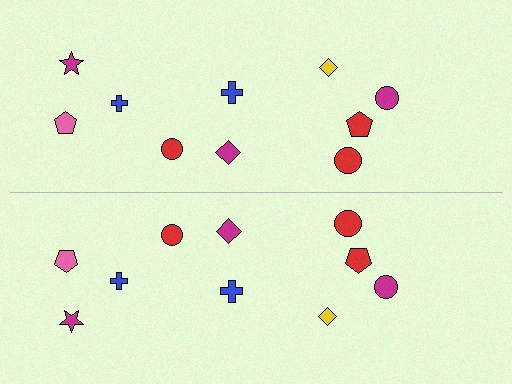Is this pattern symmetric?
Yes, this pattern has bilateral (reflection) symmetry.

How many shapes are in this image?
There are 20 shapes in this image.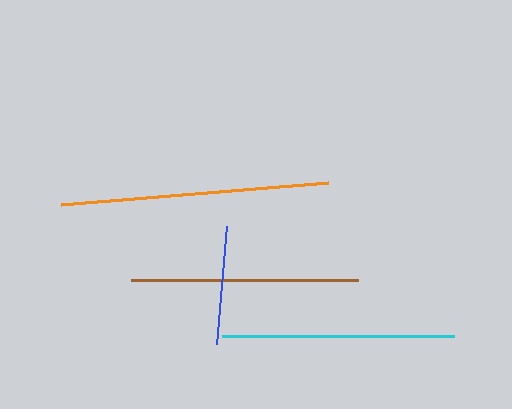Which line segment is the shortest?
The blue line is the shortest at approximately 118 pixels.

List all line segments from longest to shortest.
From longest to shortest: orange, cyan, brown, blue.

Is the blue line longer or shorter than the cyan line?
The cyan line is longer than the blue line.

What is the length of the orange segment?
The orange segment is approximately 268 pixels long.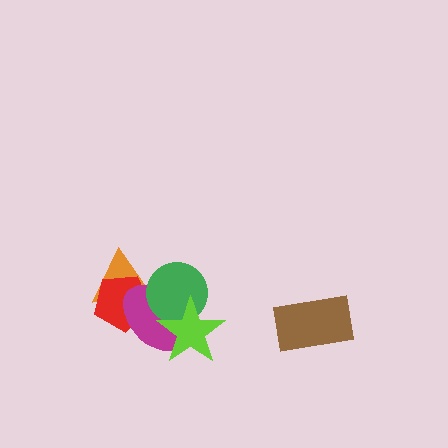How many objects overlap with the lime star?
2 objects overlap with the lime star.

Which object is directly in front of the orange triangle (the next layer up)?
The red pentagon is directly in front of the orange triangle.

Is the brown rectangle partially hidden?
No, no other shape covers it.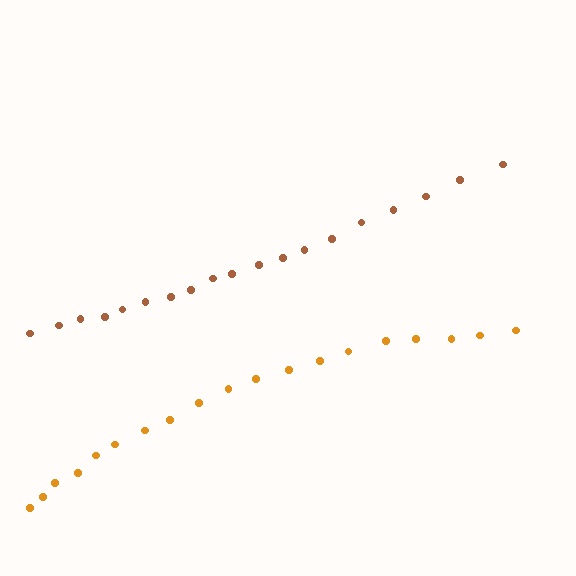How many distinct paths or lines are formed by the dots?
There are 2 distinct paths.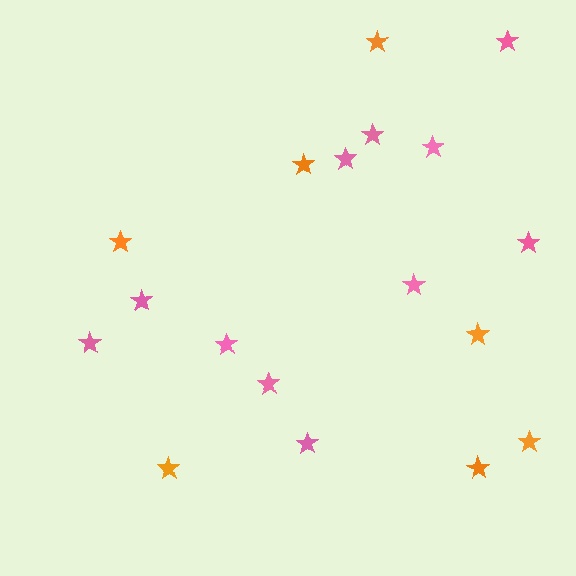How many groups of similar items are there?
There are 2 groups: one group of orange stars (7) and one group of pink stars (11).